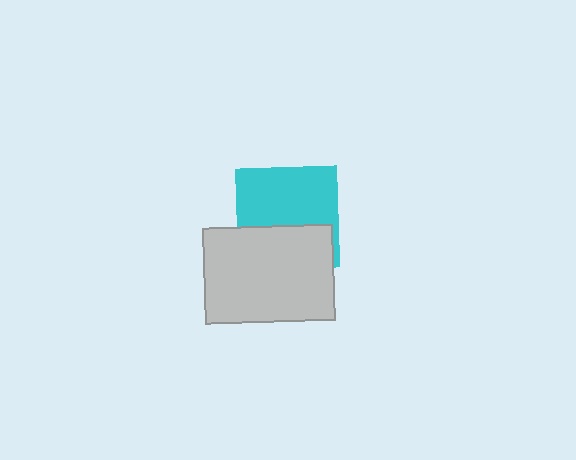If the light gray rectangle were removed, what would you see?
You would see the complete cyan square.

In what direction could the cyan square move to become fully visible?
The cyan square could move up. That would shift it out from behind the light gray rectangle entirely.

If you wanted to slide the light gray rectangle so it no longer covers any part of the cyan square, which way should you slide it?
Slide it down — that is the most direct way to separate the two shapes.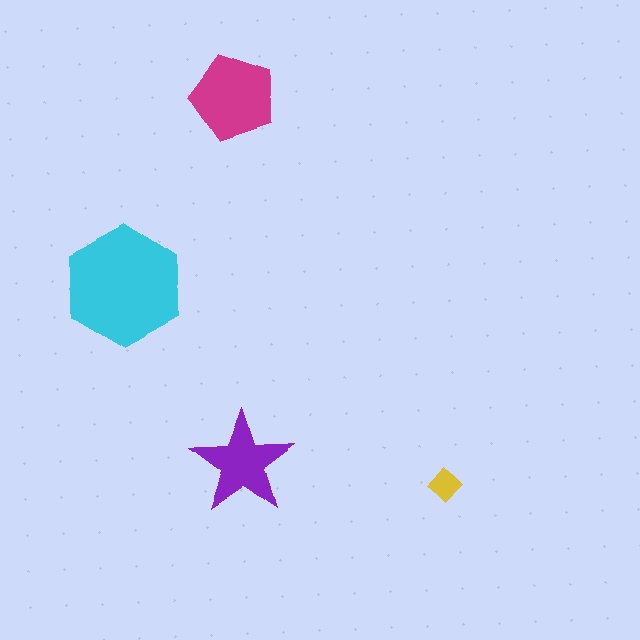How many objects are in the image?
There are 4 objects in the image.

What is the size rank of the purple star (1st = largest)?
3rd.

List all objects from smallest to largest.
The yellow diamond, the purple star, the magenta pentagon, the cyan hexagon.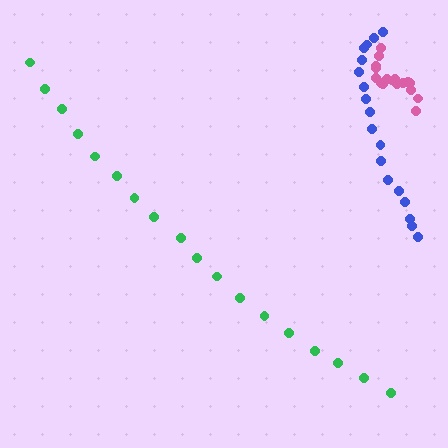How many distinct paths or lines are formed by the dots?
There are 3 distinct paths.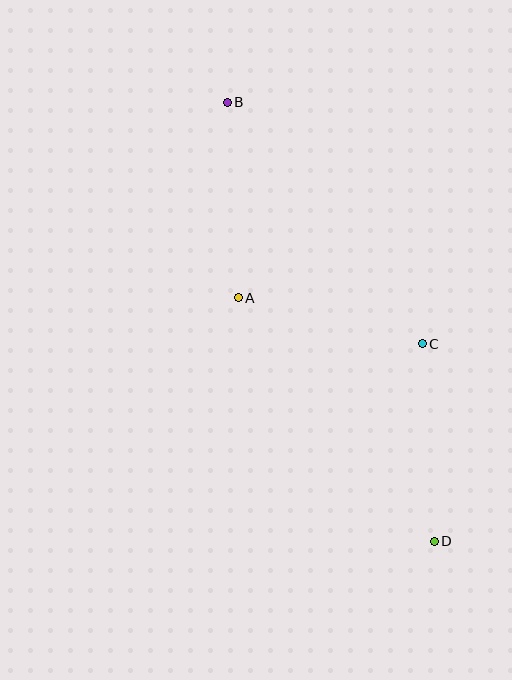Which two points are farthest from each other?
Points B and D are farthest from each other.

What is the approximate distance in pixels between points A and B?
The distance between A and B is approximately 196 pixels.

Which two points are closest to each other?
Points A and C are closest to each other.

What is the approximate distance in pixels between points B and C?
The distance between B and C is approximately 310 pixels.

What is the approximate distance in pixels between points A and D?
The distance between A and D is approximately 313 pixels.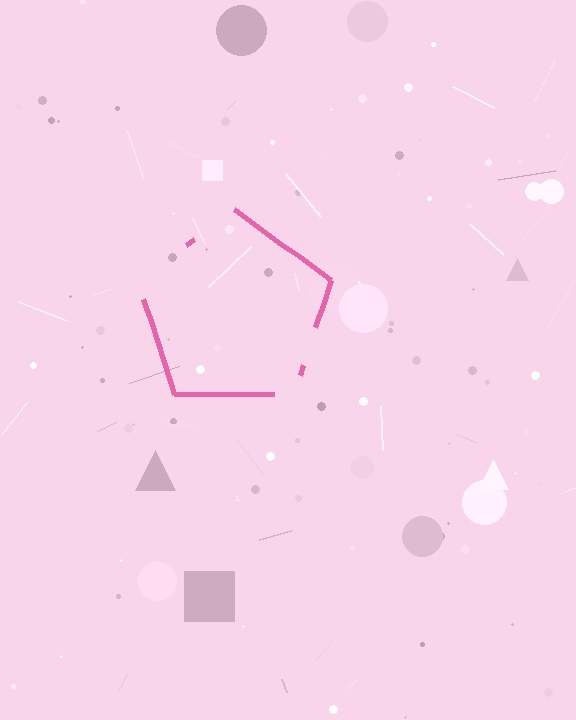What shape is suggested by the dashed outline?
The dashed outline suggests a pentagon.